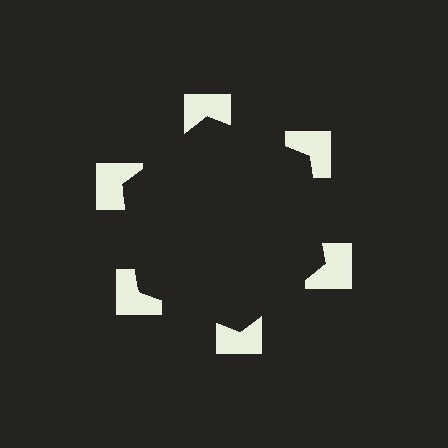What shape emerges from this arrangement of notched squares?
An illusory hexagon — its edges are inferred from the aligned wedge cuts in the notched squares, not physically drawn.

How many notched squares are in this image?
There are 6 — one at each vertex of the illusory hexagon.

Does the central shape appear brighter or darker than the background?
It typically appears slightly darker than the background, even though no actual brightness change is drawn.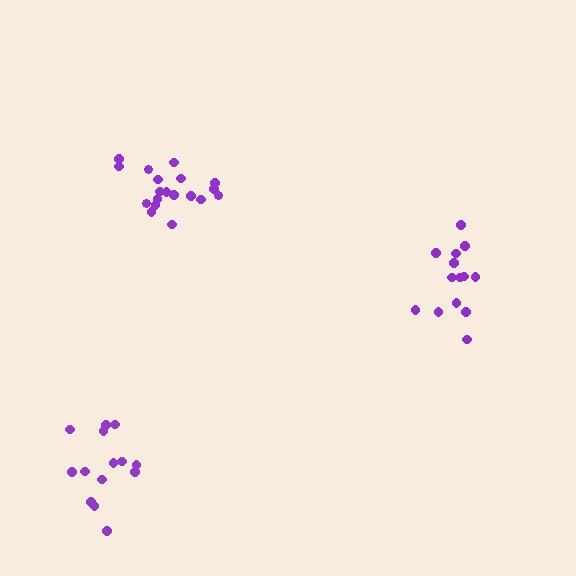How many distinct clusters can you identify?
There are 3 distinct clusters.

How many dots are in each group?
Group 1: 14 dots, Group 2: 14 dots, Group 3: 19 dots (47 total).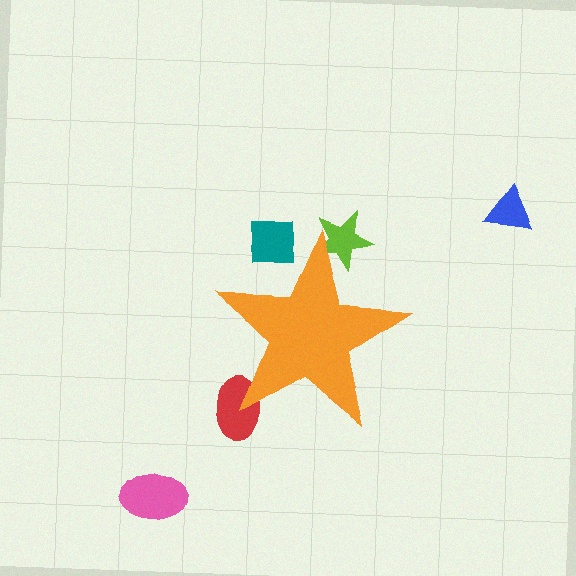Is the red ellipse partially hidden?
Yes, the red ellipse is partially hidden behind the orange star.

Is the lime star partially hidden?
Yes, the lime star is partially hidden behind the orange star.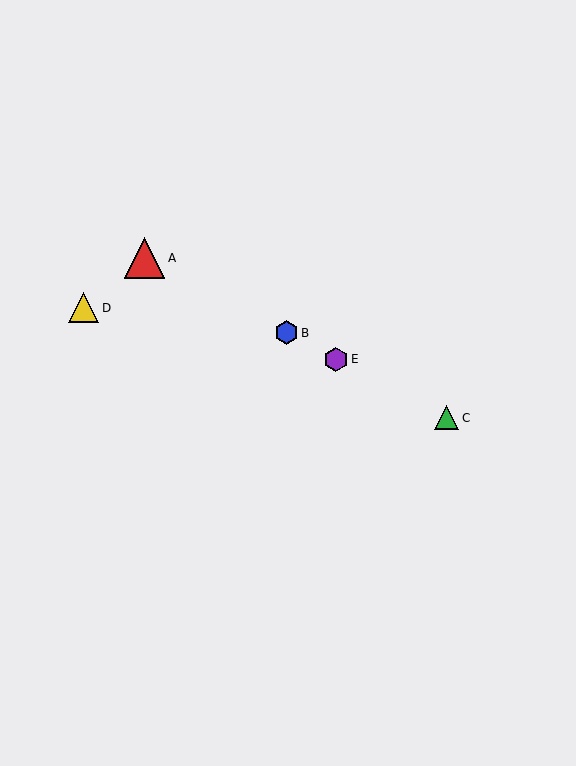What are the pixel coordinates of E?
Object E is at (336, 359).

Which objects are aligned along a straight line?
Objects A, B, C, E are aligned along a straight line.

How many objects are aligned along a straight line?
4 objects (A, B, C, E) are aligned along a straight line.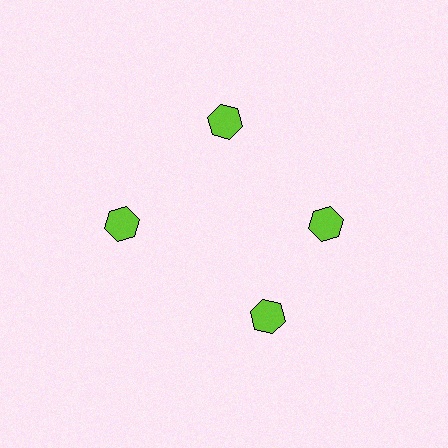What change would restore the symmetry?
The symmetry would be restored by rotating it back into even spacing with its neighbors so that all 4 hexagons sit at equal angles and equal distance from the center.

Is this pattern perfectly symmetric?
No. The 4 lime hexagons are arranged in a ring, but one element near the 6 o'clock position is rotated out of alignment along the ring, breaking the 4-fold rotational symmetry.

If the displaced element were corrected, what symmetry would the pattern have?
It would have 4-fold rotational symmetry — the pattern would map onto itself every 90 degrees.